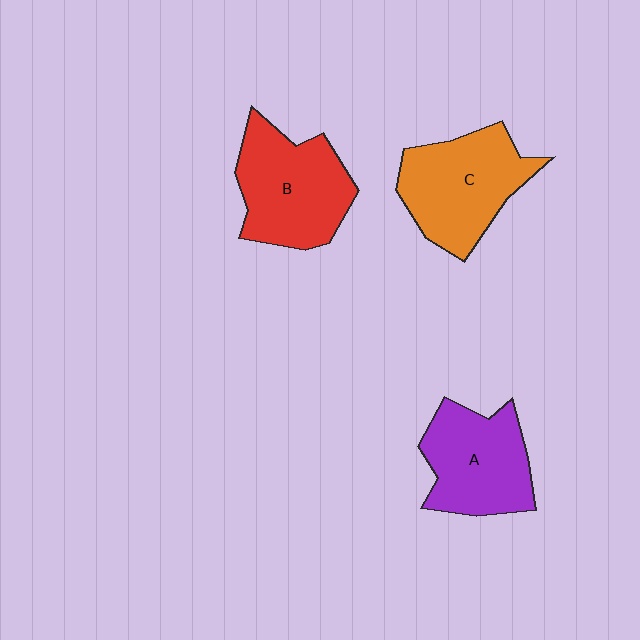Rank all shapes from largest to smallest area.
From largest to smallest: C (orange), B (red), A (purple).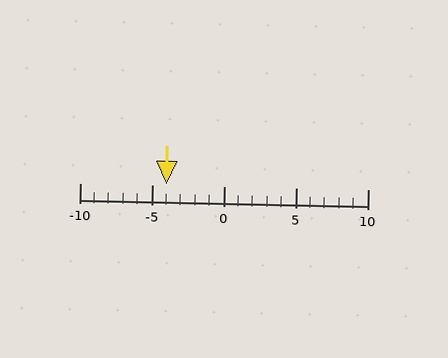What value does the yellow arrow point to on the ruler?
The yellow arrow points to approximately -4.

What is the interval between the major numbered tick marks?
The major tick marks are spaced 5 units apart.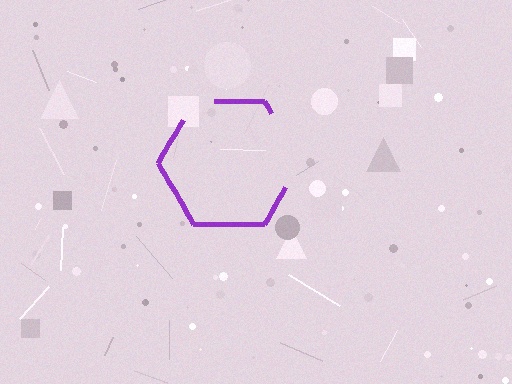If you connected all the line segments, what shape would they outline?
They would outline a hexagon.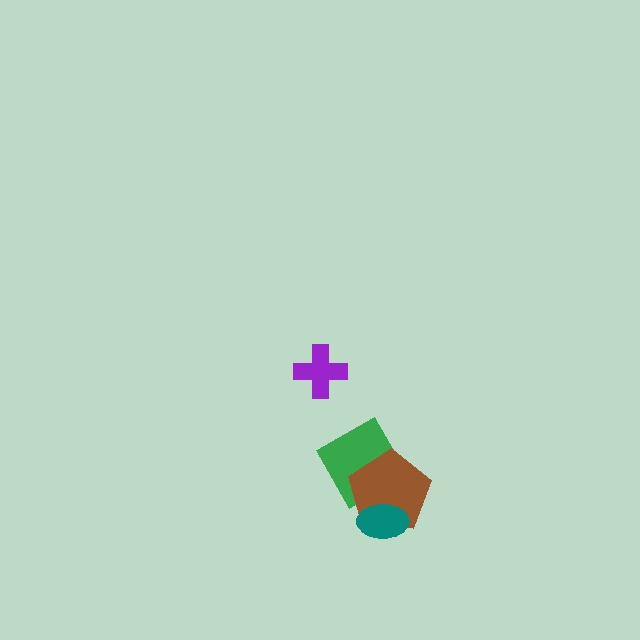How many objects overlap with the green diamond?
2 objects overlap with the green diamond.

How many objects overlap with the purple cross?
0 objects overlap with the purple cross.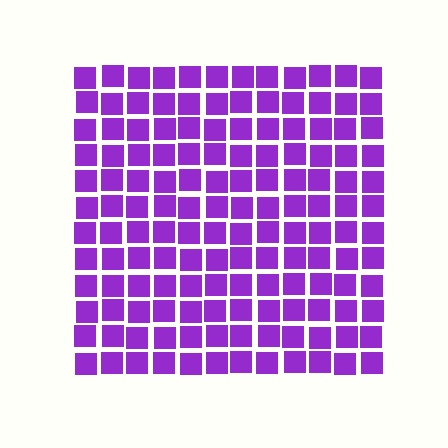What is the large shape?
The large shape is a square.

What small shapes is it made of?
It is made of small squares.